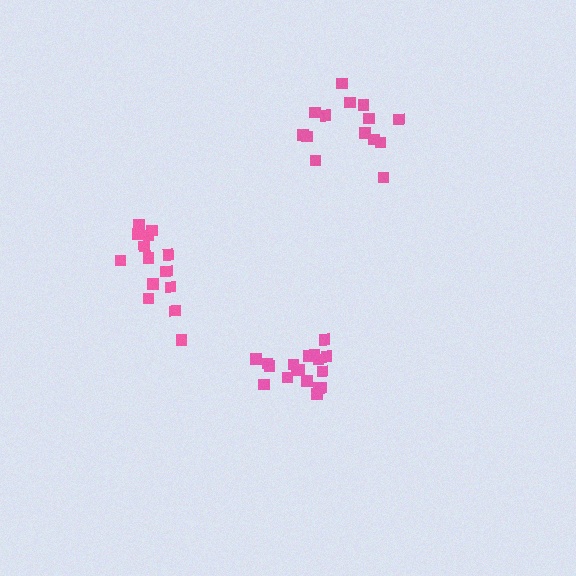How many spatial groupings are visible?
There are 3 spatial groupings.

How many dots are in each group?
Group 1: 19 dots, Group 2: 14 dots, Group 3: 15 dots (48 total).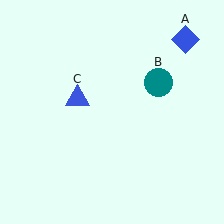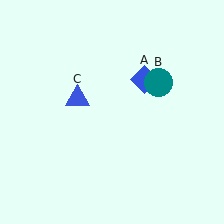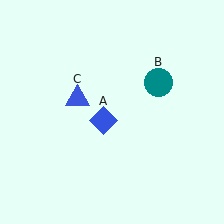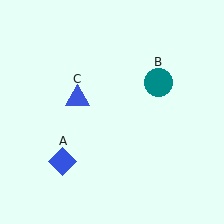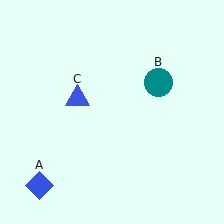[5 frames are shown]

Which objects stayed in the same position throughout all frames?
Teal circle (object B) and blue triangle (object C) remained stationary.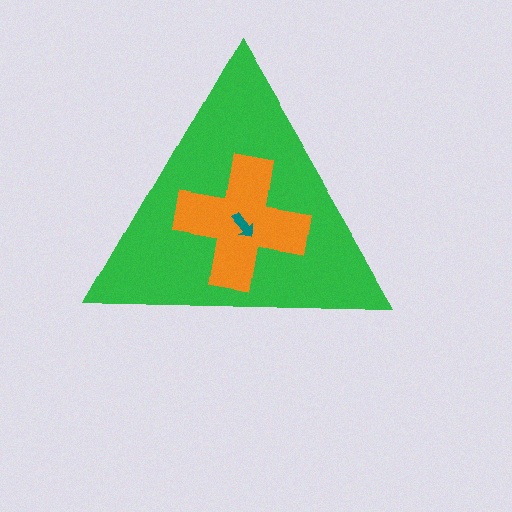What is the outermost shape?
The green triangle.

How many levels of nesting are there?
3.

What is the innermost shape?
The teal arrow.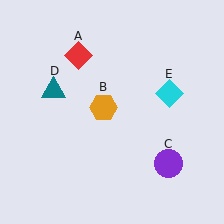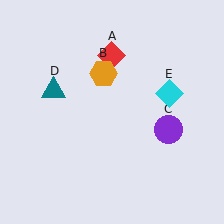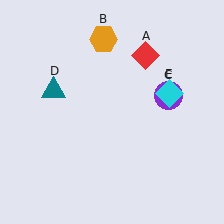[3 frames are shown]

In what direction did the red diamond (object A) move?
The red diamond (object A) moved right.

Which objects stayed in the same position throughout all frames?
Teal triangle (object D) and cyan diamond (object E) remained stationary.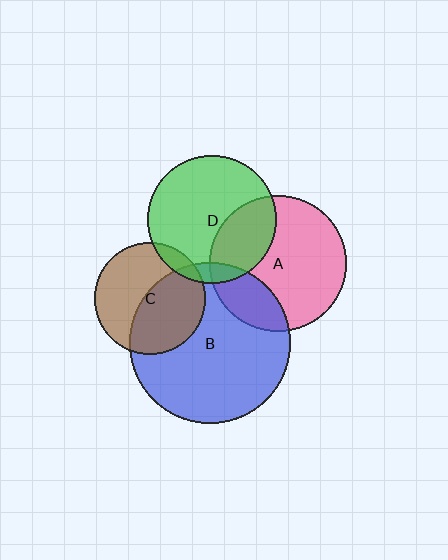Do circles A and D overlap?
Yes.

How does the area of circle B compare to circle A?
Approximately 1.4 times.